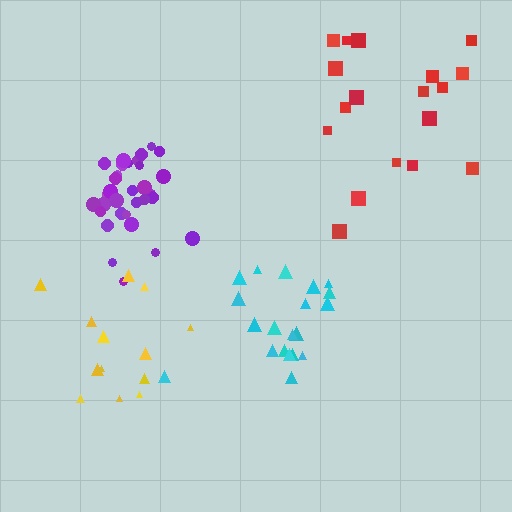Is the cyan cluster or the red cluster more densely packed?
Cyan.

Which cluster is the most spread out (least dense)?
Red.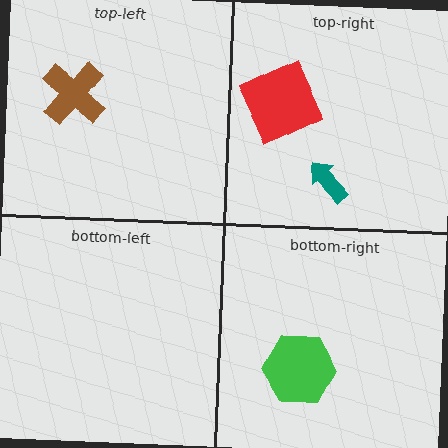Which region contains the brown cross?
The top-left region.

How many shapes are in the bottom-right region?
1.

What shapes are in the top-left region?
The brown cross.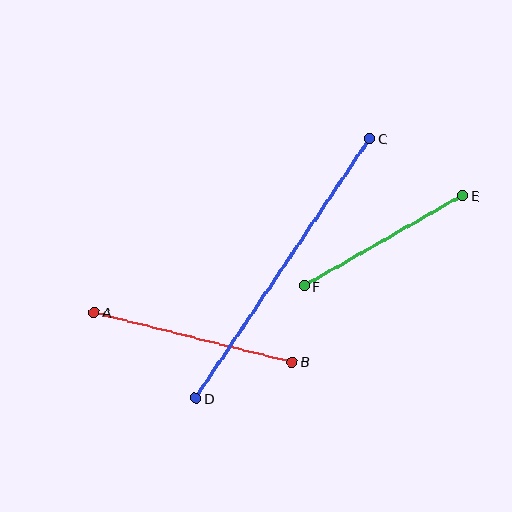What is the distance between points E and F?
The distance is approximately 183 pixels.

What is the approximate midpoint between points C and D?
The midpoint is at approximately (283, 268) pixels.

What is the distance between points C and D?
The distance is approximately 313 pixels.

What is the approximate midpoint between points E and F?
The midpoint is at approximately (383, 241) pixels.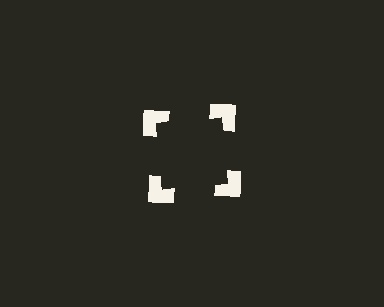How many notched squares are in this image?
There are 4 — one at each vertex of the illusory square.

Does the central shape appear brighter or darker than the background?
It typically appears slightly darker than the background, even though no actual brightness change is drawn.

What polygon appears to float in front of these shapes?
An illusory square — its edges are inferred from the aligned wedge cuts in the notched squares, not physically drawn.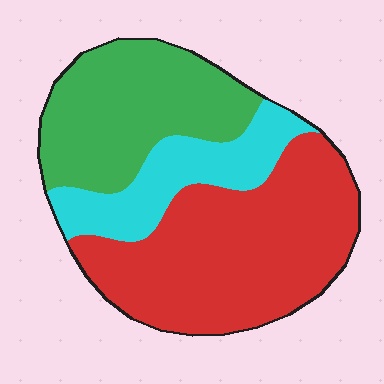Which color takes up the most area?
Red, at roughly 50%.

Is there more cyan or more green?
Green.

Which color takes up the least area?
Cyan, at roughly 20%.